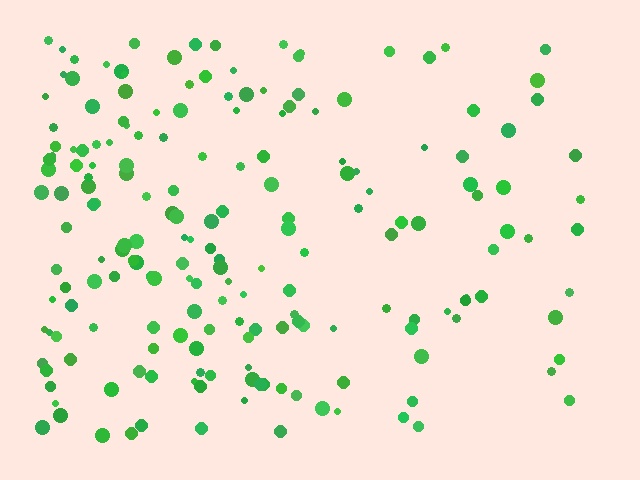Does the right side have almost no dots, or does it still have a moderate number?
Still a moderate number, just noticeably fewer than the left.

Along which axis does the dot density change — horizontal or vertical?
Horizontal.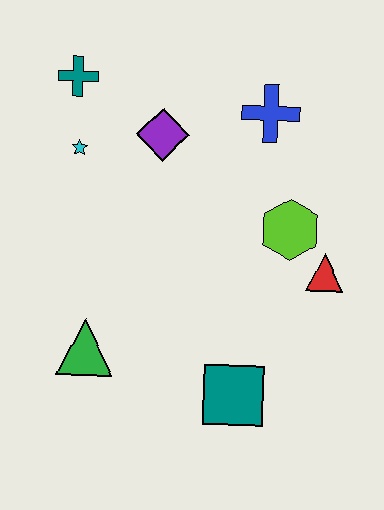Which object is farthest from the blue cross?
The green triangle is farthest from the blue cross.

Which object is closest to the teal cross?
The cyan star is closest to the teal cross.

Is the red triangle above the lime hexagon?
No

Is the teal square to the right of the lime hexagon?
No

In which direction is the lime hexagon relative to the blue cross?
The lime hexagon is below the blue cross.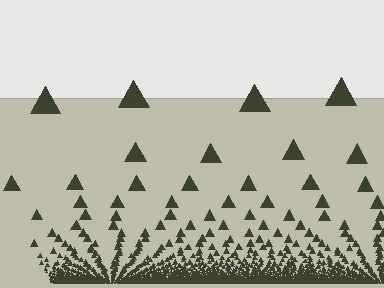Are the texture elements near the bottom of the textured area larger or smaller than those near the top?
Smaller. The gradient is inverted — elements near the bottom are smaller and denser.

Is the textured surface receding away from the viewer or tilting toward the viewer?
The surface appears to tilt toward the viewer. Texture elements get larger and sparser toward the top.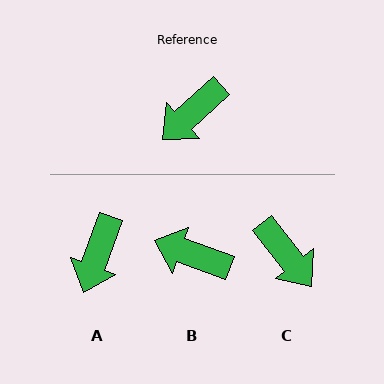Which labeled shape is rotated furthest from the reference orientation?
C, about 86 degrees away.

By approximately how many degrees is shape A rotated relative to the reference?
Approximately 27 degrees counter-clockwise.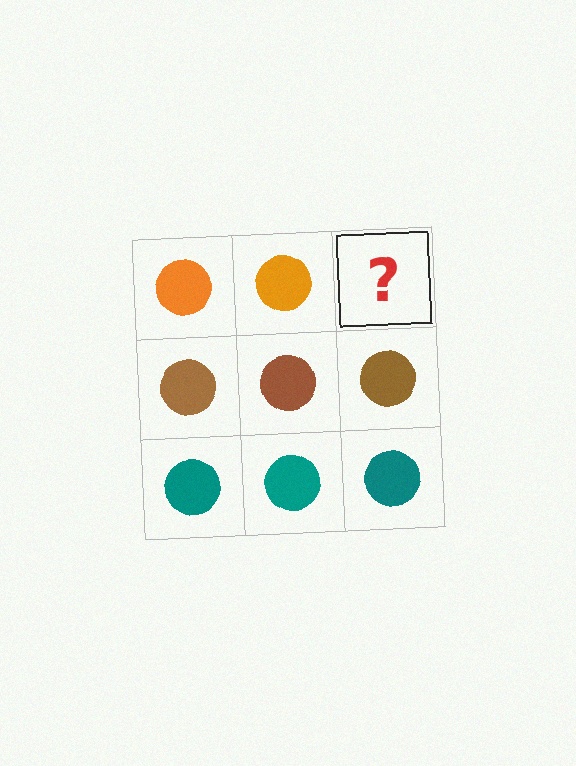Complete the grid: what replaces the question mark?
The question mark should be replaced with an orange circle.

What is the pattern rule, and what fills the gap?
The rule is that each row has a consistent color. The gap should be filled with an orange circle.